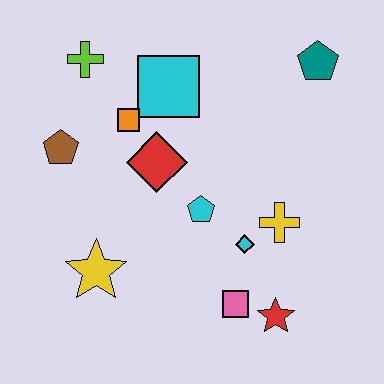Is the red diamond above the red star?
Yes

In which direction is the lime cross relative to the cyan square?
The lime cross is to the left of the cyan square.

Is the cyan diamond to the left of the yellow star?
No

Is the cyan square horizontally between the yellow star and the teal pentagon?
Yes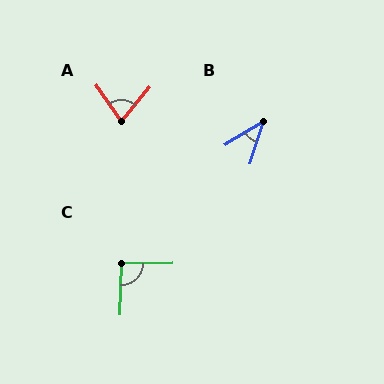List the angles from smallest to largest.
B (41°), A (75°), C (92°).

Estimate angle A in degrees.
Approximately 75 degrees.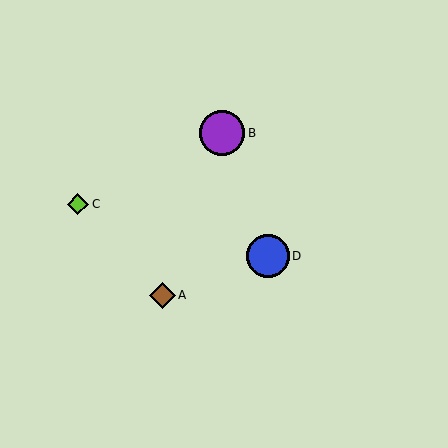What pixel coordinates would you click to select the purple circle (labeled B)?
Click at (222, 133) to select the purple circle B.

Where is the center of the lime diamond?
The center of the lime diamond is at (78, 204).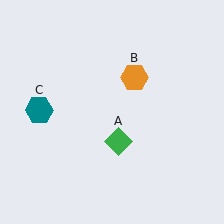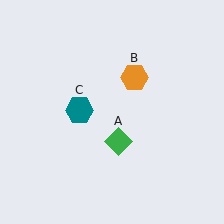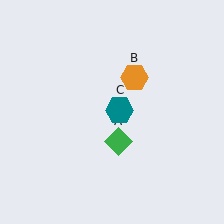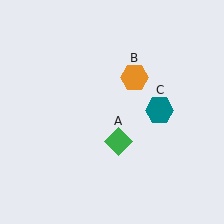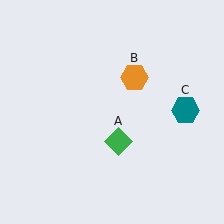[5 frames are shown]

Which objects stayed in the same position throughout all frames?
Green diamond (object A) and orange hexagon (object B) remained stationary.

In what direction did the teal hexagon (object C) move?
The teal hexagon (object C) moved right.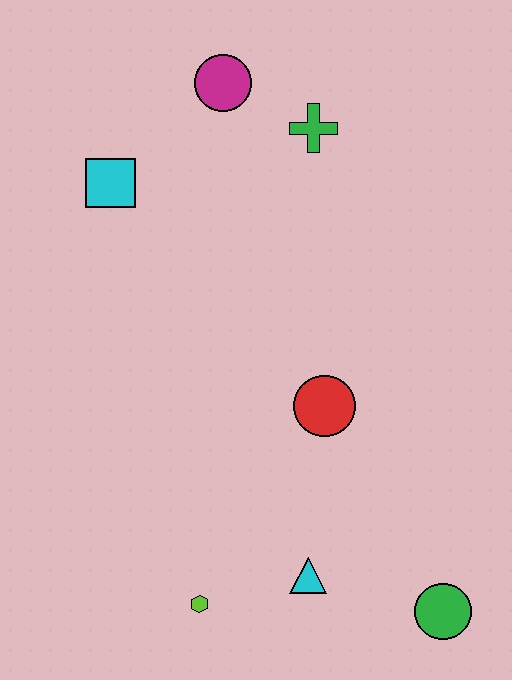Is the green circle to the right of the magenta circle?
Yes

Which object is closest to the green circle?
The cyan triangle is closest to the green circle.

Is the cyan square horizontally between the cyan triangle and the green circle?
No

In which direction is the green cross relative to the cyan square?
The green cross is to the right of the cyan square.